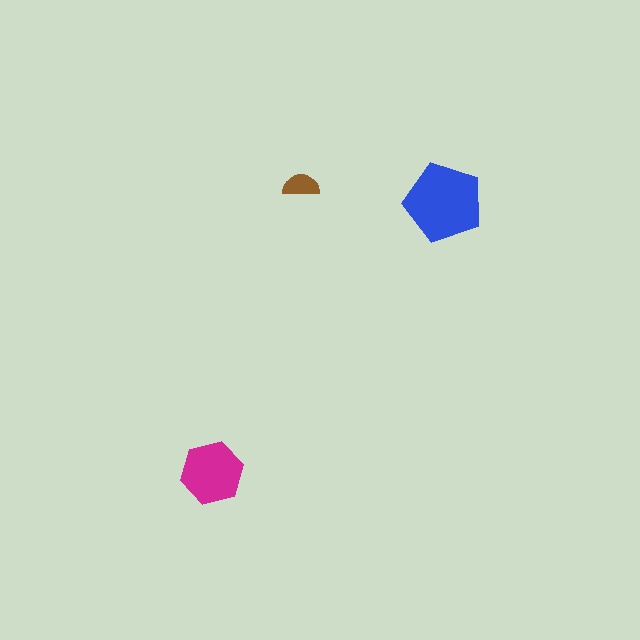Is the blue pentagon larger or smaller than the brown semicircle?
Larger.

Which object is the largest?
The blue pentagon.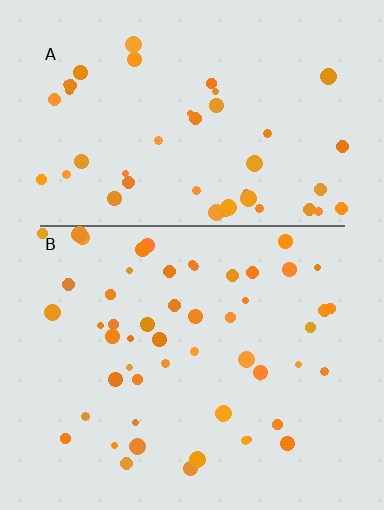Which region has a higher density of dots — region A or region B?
B (the bottom).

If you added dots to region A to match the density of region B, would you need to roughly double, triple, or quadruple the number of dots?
Approximately double.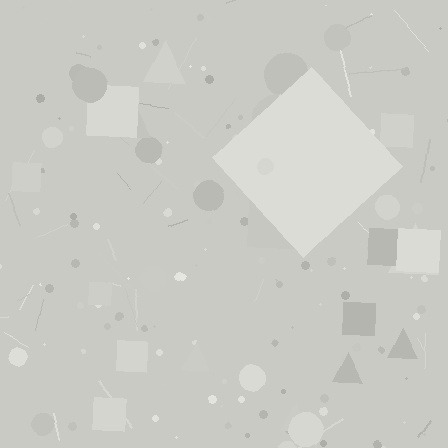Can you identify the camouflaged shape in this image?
The camouflaged shape is a diamond.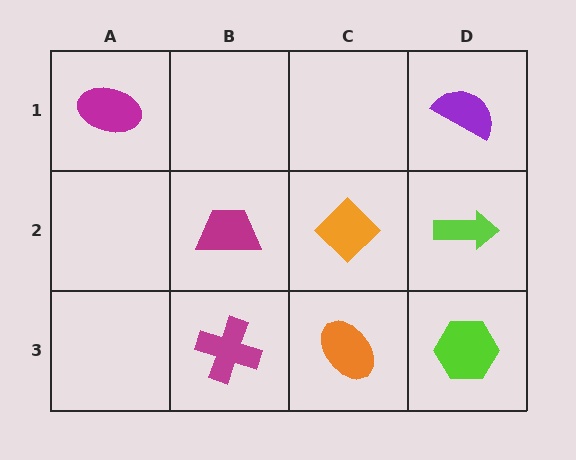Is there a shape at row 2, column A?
No, that cell is empty.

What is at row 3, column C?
An orange ellipse.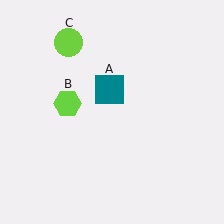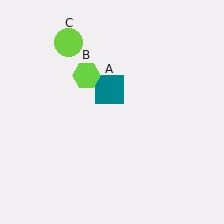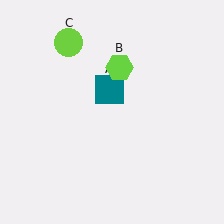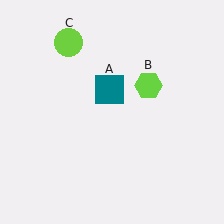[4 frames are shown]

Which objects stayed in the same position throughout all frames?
Teal square (object A) and lime circle (object C) remained stationary.